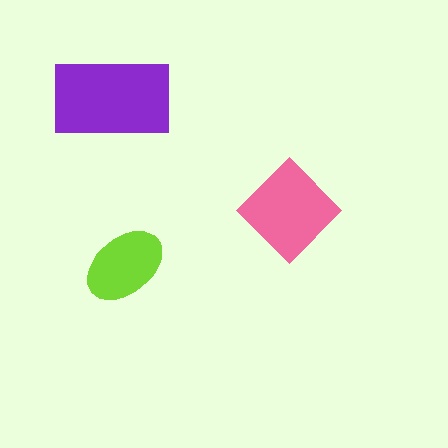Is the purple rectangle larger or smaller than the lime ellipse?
Larger.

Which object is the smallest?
The lime ellipse.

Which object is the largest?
The purple rectangle.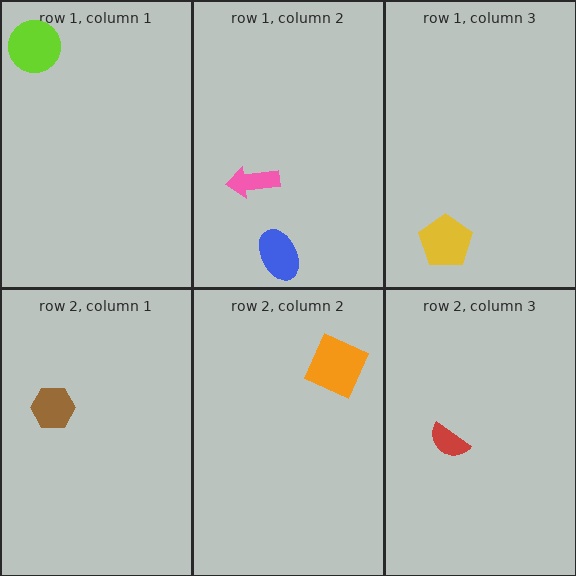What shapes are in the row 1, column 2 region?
The pink arrow, the blue ellipse.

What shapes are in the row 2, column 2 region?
The orange square.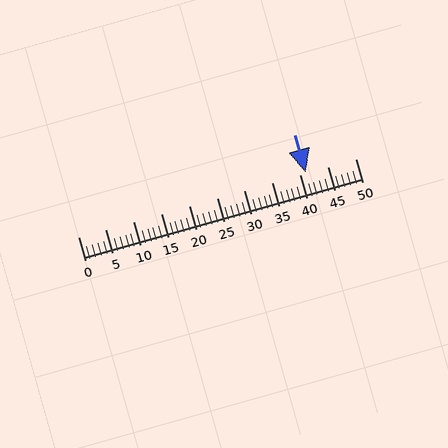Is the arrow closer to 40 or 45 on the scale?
The arrow is closer to 40.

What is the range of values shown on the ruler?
The ruler shows values from 0 to 50.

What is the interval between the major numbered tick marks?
The major tick marks are spaced 5 units apart.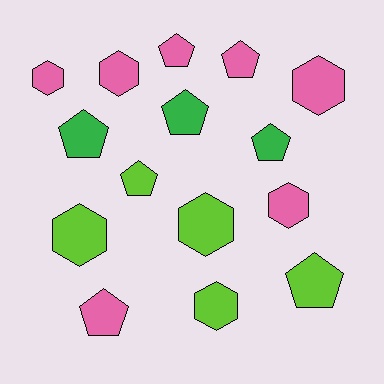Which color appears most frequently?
Pink, with 7 objects.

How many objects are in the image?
There are 15 objects.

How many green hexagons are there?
There are no green hexagons.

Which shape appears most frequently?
Pentagon, with 8 objects.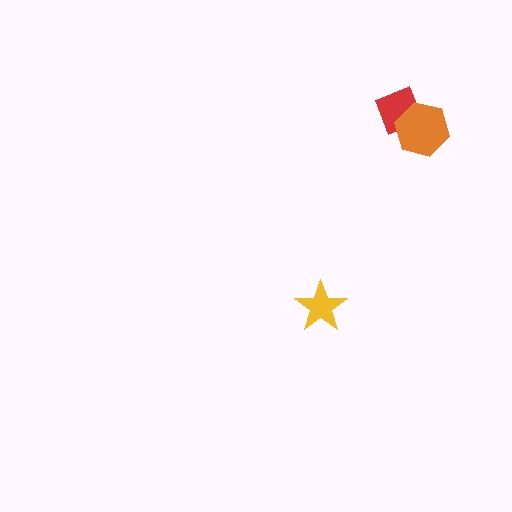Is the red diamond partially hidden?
Yes, it is partially covered by another shape.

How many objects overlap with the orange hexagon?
1 object overlaps with the orange hexagon.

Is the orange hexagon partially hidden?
No, no other shape covers it.